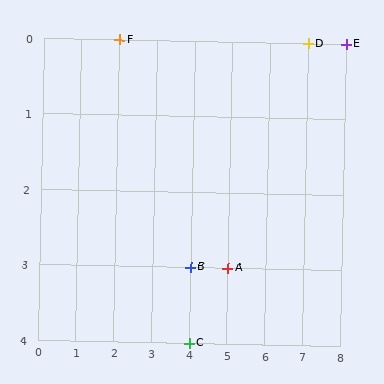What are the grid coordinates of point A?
Point A is at grid coordinates (5, 3).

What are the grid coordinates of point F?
Point F is at grid coordinates (2, 0).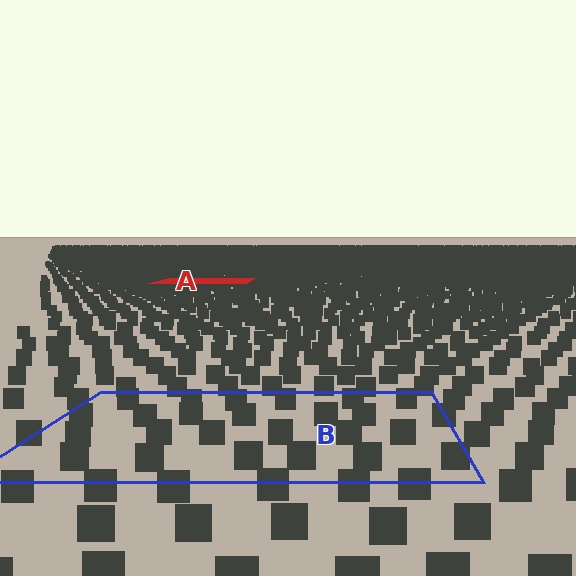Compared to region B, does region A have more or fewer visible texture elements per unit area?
Region A has more texture elements per unit area — they are packed more densely because it is farther away.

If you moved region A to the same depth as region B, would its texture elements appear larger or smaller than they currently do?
They would appear larger. At a closer depth, the same texture elements are projected at a bigger on-screen size.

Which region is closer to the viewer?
Region B is closer. The texture elements there are larger and more spread out.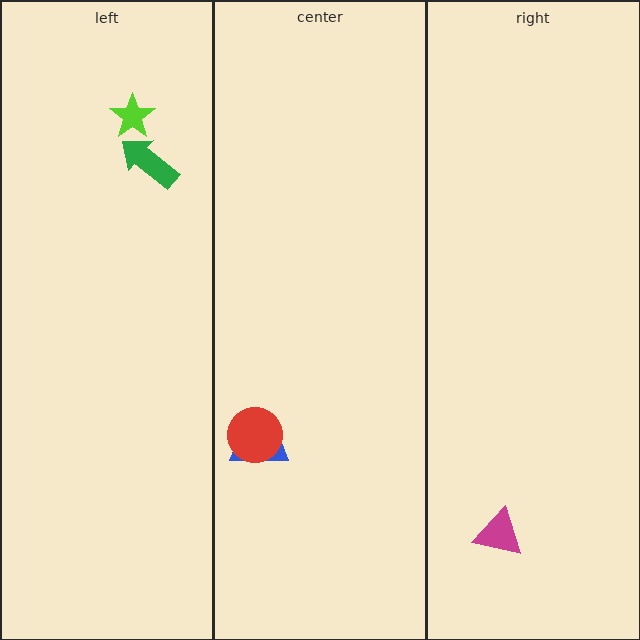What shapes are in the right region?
The magenta triangle.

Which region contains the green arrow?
The left region.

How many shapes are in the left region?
2.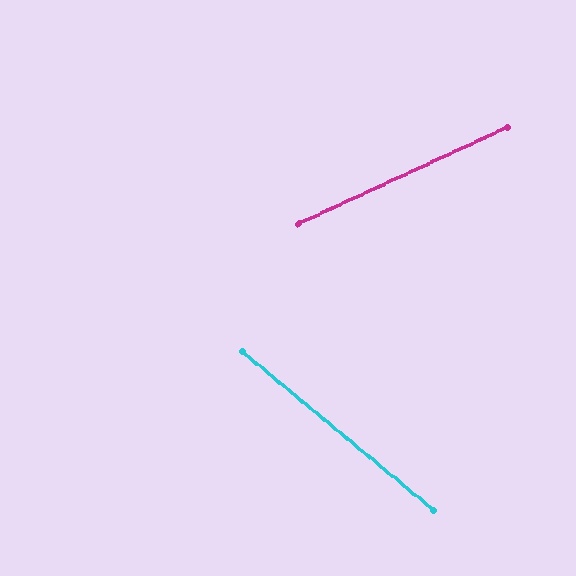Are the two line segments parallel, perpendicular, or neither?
Neither parallel nor perpendicular — they differ by about 65°.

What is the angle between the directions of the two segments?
Approximately 65 degrees.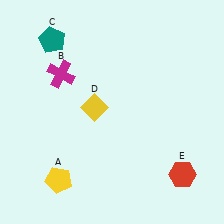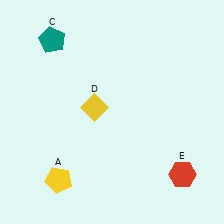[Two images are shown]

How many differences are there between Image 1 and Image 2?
There is 1 difference between the two images.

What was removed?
The magenta cross (B) was removed in Image 2.